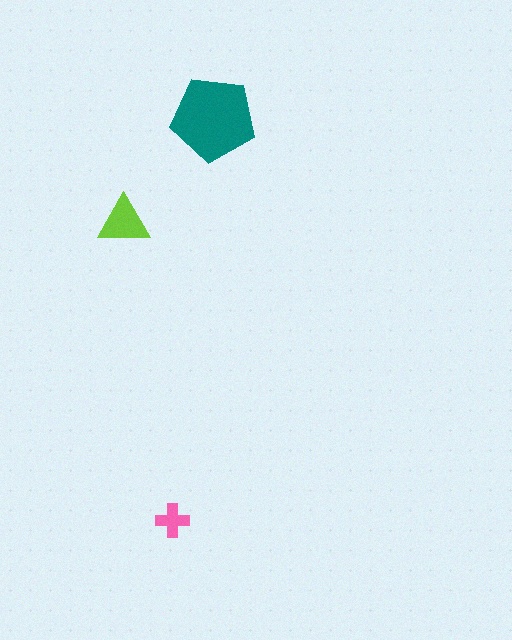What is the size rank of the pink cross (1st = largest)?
3rd.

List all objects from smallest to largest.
The pink cross, the lime triangle, the teal pentagon.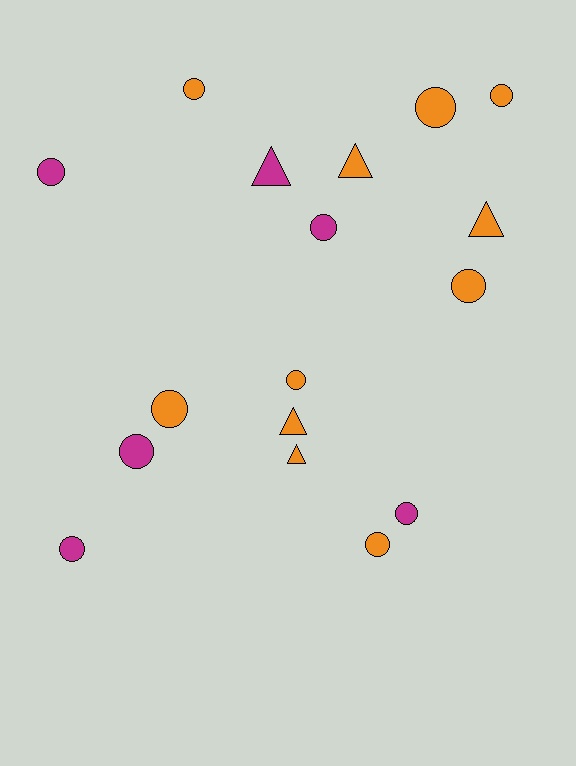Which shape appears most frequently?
Circle, with 12 objects.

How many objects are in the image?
There are 17 objects.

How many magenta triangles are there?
There is 1 magenta triangle.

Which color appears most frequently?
Orange, with 11 objects.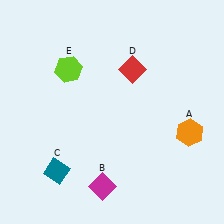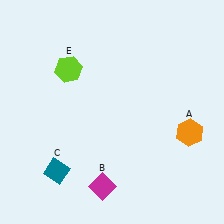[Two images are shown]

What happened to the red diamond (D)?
The red diamond (D) was removed in Image 2. It was in the top-right area of Image 1.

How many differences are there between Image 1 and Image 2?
There is 1 difference between the two images.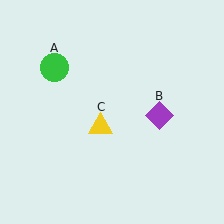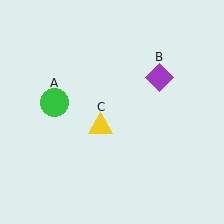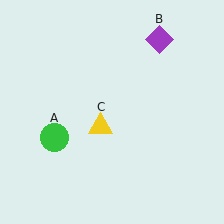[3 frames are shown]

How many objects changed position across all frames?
2 objects changed position: green circle (object A), purple diamond (object B).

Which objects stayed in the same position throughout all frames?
Yellow triangle (object C) remained stationary.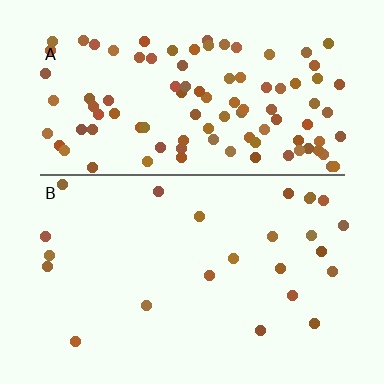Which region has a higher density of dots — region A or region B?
A (the top).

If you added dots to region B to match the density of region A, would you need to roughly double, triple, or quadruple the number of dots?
Approximately quadruple.